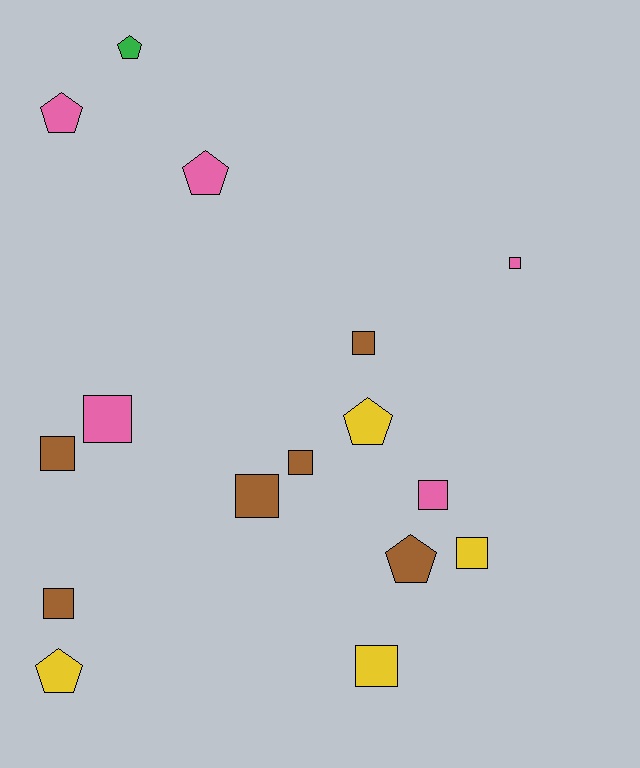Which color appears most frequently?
Brown, with 6 objects.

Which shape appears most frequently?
Square, with 10 objects.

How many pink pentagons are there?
There are 2 pink pentagons.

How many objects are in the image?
There are 16 objects.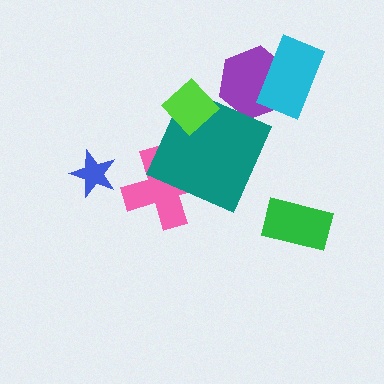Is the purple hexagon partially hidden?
Yes, it is partially covered by another shape.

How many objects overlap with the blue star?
0 objects overlap with the blue star.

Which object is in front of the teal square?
The lime diamond is in front of the teal square.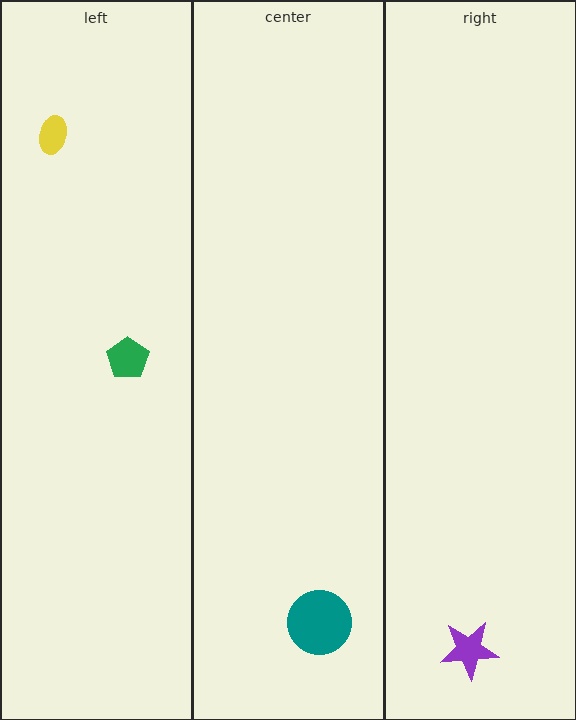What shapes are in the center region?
The teal circle.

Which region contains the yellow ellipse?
The left region.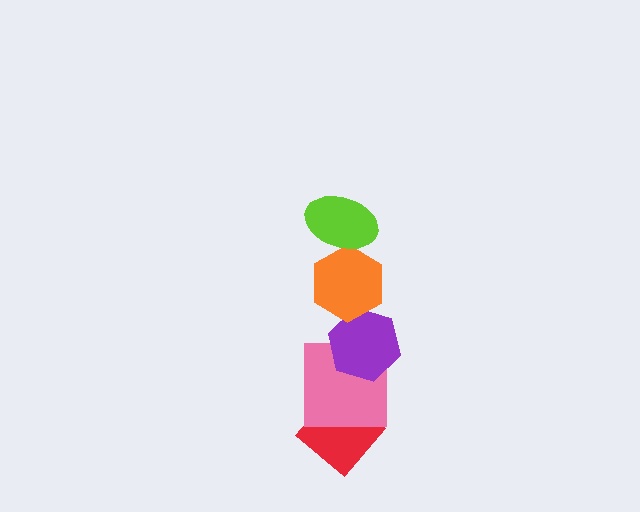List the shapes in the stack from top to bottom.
From top to bottom: the lime ellipse, the orange hexagon, the purple hexagon, the pink square, the red diamond.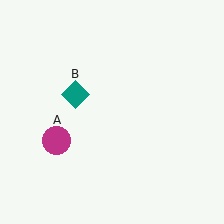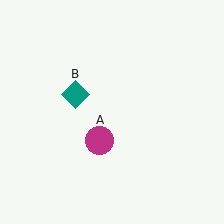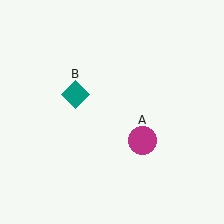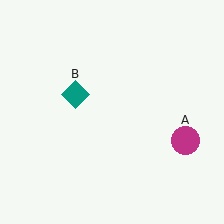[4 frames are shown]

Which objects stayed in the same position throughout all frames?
Teal diamond (object B) remained stationary.